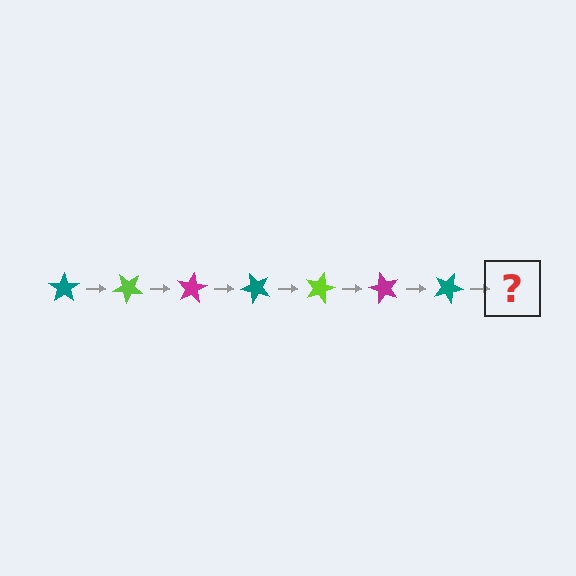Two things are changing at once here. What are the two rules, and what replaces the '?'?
The two rules are that it rotates 40 degrees each step and the color cycles through teal, lime, and magenta. The '?' should be a lime star, rotated 280 degrees from the start.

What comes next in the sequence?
The next element should be a lime star, rotated 280 degrees from the start.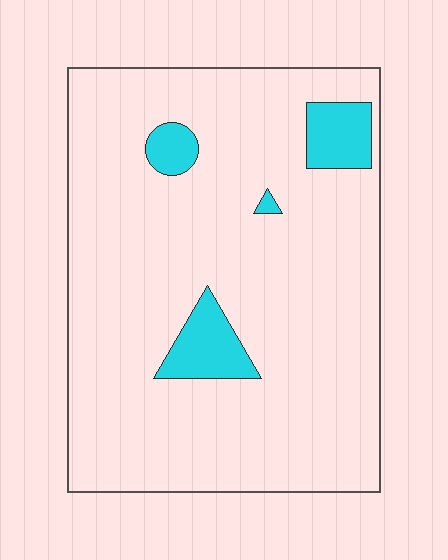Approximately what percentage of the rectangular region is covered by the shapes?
Approximately 10%.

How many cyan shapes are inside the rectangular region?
4.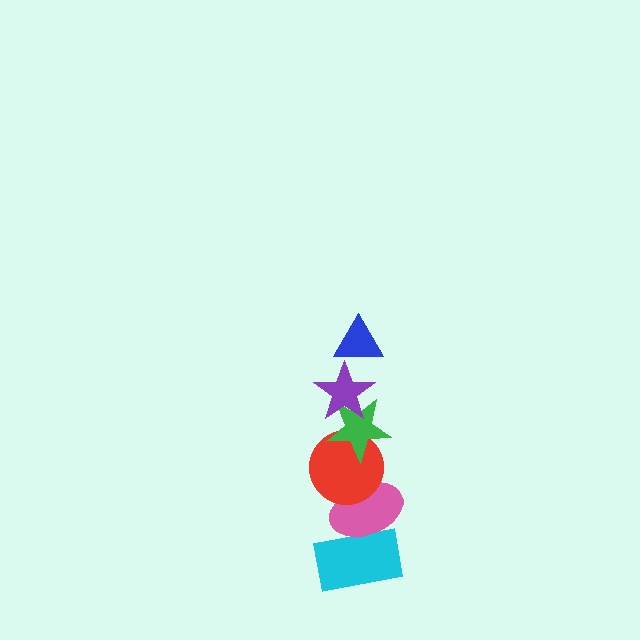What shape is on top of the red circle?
The green star is on top of the red circle.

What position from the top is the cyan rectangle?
The cyan rectangle is 6th from the top.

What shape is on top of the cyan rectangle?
The pink ellipse is on top of the cyan rectangle.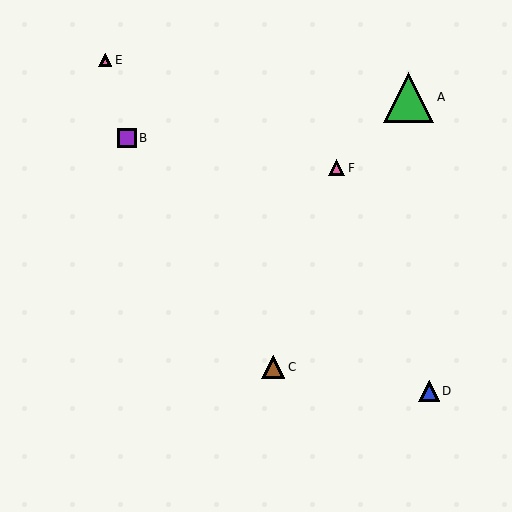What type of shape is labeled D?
Shape D is a blue triangle.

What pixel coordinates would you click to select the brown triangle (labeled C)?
Click at (273, 367) to select the brown triangle C.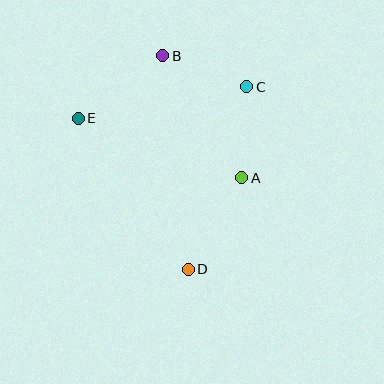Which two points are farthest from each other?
Points B and D are farthest from each other.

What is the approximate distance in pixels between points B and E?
The distance between B and E is approximately 105 pixels.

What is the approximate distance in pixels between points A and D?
The distance between A and D is approximately 106 pixels.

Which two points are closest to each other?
Points B and C are closest to each other.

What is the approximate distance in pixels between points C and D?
The distance between C and D is approximately 192 pixels.